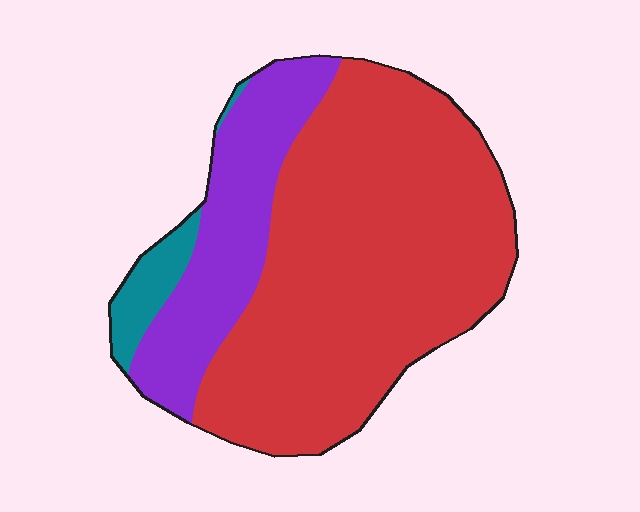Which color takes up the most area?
Red, at roughly 70%.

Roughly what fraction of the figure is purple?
Purple takes up about one quarter (1/4) of the figure.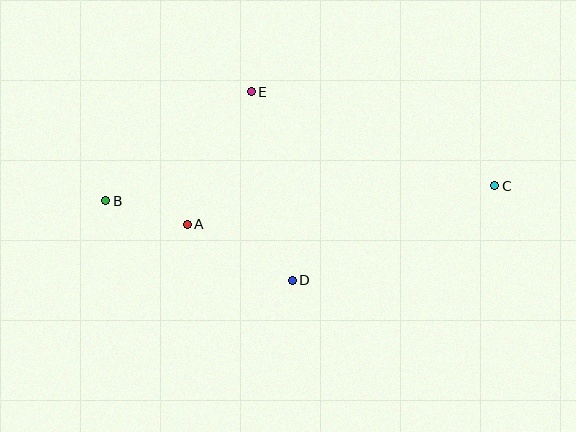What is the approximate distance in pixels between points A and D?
The distance between A and D is approximately 119 pixels.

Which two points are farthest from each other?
Points B and C are farthest from each other.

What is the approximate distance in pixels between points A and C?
The distance between A and C is approximately 310 pixels.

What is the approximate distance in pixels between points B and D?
The distance between B and D is approximately 203 pixels.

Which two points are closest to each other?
Points A and B are closest to each other.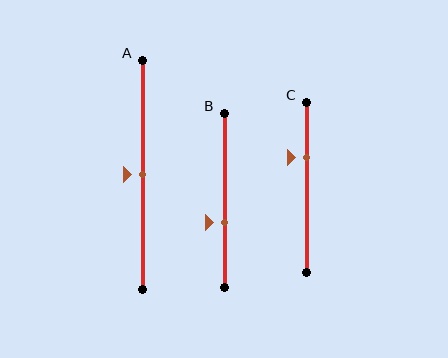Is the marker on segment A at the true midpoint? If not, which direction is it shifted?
Yes, the marker on segment A is at the true midpoint.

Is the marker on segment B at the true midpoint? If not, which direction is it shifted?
No, the marker on segment B is shifted downward by about 12% of the segment length.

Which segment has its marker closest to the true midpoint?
Segment A has its marker closest to the true midpoint.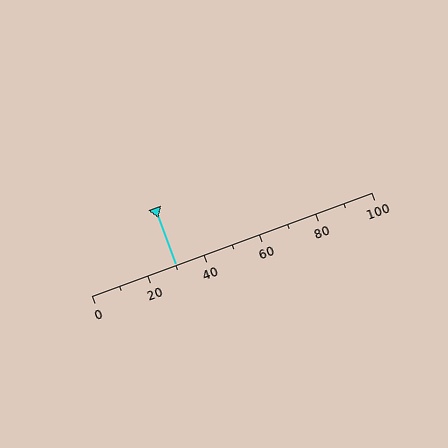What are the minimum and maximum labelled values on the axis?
The axis runs from 0 to 100.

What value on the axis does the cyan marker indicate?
The marker indicates approximately 30.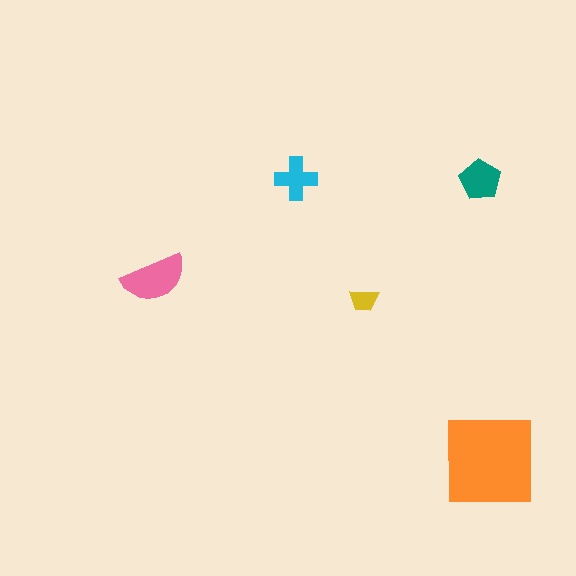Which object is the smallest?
The yellow trapezoid.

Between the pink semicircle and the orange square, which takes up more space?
The orange square.